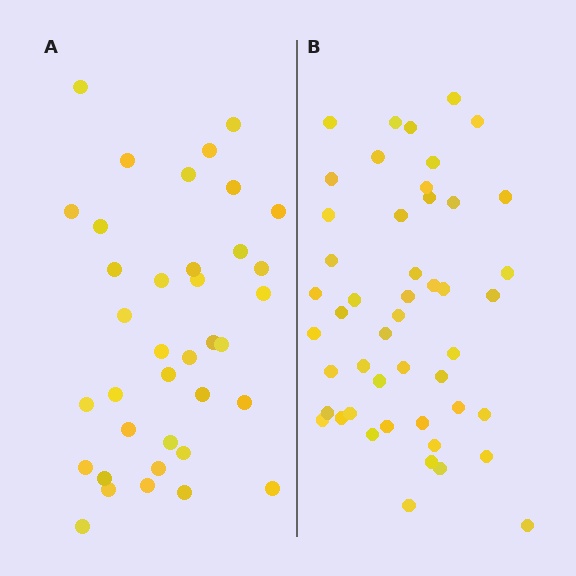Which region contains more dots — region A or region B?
Region B (the right region) has more dots.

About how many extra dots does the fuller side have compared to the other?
Region B has roughly 12 or so more dots than region A.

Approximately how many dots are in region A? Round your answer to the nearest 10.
About 40 dots. (The exact count is 37, which rounds to 40.)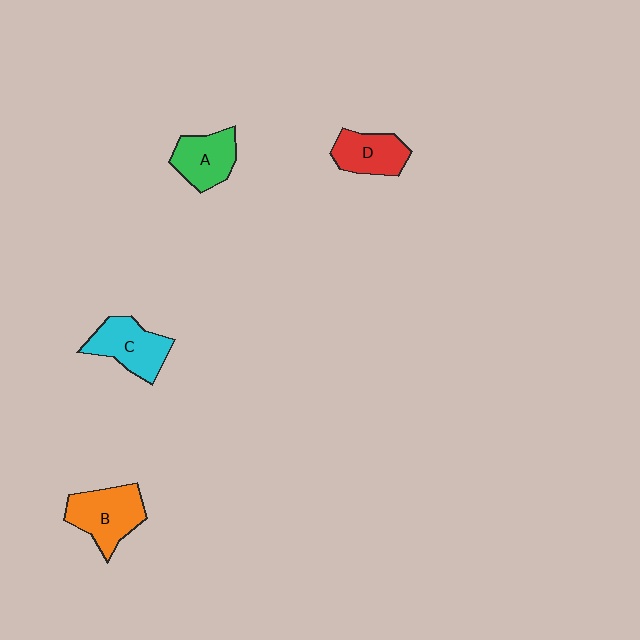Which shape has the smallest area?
Shape D (red).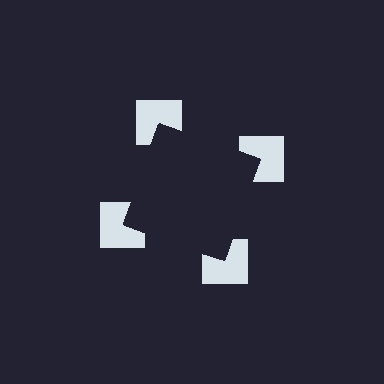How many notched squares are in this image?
There are 4 — one at each vertex of the illusory square.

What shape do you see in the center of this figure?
An illusory square — its edges are inferred from the aligned wedge cuts in the notched squares, not physically drawn.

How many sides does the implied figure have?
4 sides.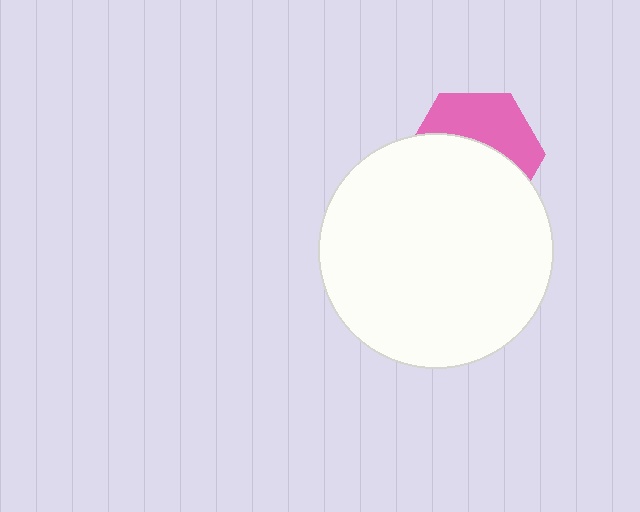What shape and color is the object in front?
The object in front is a white circle.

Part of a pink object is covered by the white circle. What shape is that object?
It is a hexagon.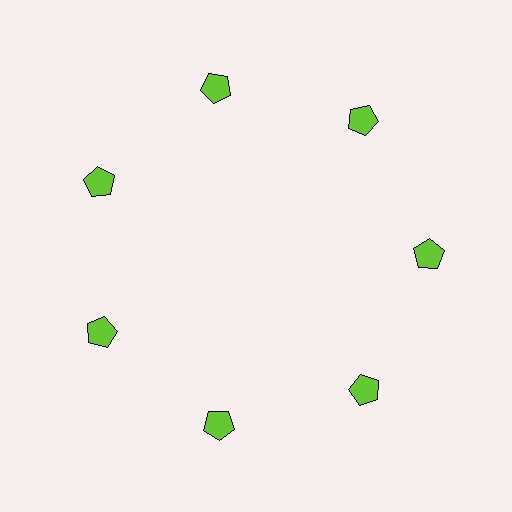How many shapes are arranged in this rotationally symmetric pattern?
There are 7 shapes, arranged in 7 groups of 1.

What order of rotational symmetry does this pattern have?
This pattern has 7-fold rotational symmetry.